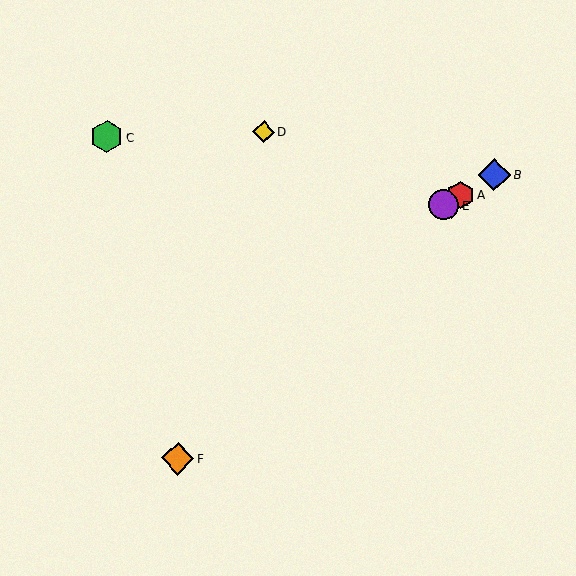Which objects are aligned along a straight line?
Objects A, B, E are aligned along a straight line.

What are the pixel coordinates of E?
Object E is at (443, 205).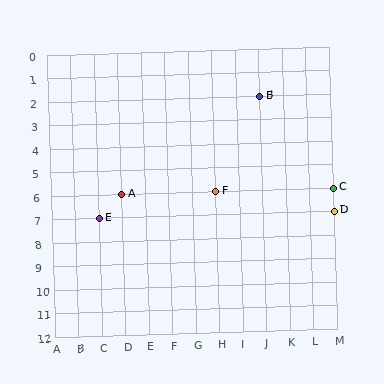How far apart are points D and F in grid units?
Points D and F are 5 columns and 1 row apart (about 5.1 grid units diagonally).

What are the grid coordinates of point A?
Point A is at grid coordinates (D, 6).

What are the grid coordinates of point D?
Point D is at grid coordinates (M, 7).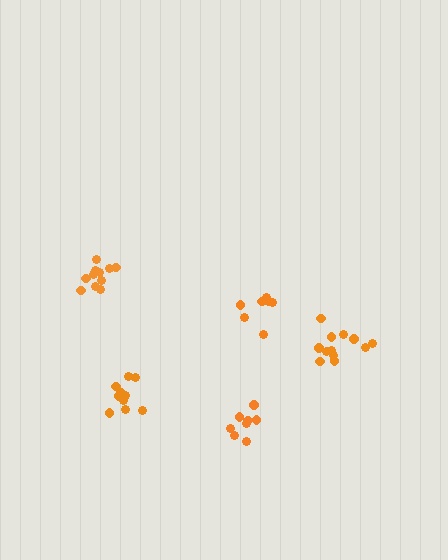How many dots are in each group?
Group 1: 7 dots, Group 2: 8 dots, Group 3: 10 dots, Group 4: 11 dots, Group 5: 12 dots (48 total).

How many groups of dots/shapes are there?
There are 5 groups.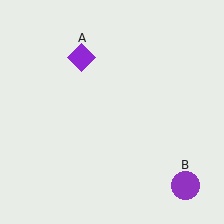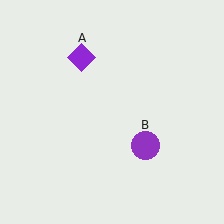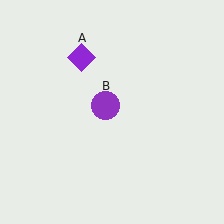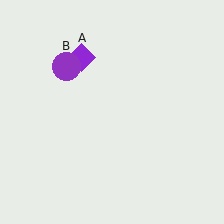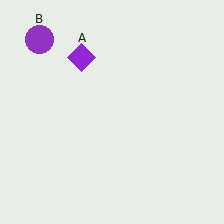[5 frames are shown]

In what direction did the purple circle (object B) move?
The purple circle (object B) moved up and to the left.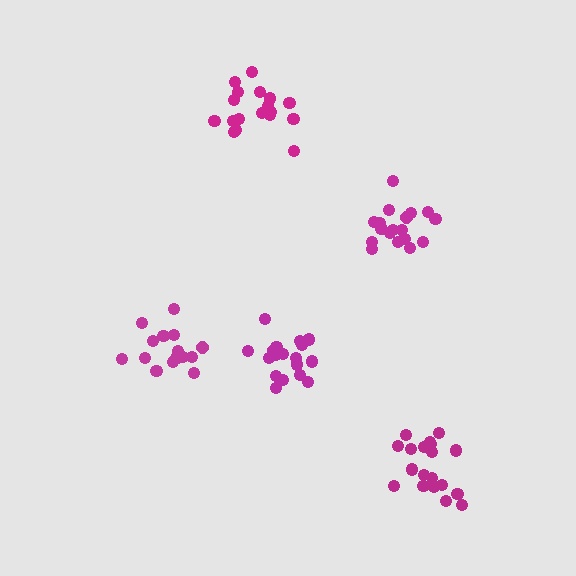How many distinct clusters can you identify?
There are 5 distinct clusters.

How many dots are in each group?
Group 1: 15 dots, Group 2: 19 dots, Group 3: 19 dots, Group 4: 18 dots, Group 5: 18 dots (89 total).